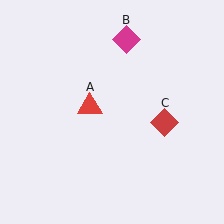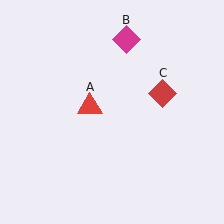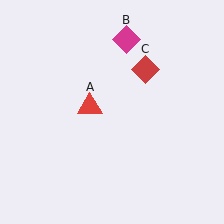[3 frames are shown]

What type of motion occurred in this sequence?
The red diamond (object C) rotated counterclockwise around the center of the scene.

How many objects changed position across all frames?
1 object changed position: red diamond (object C).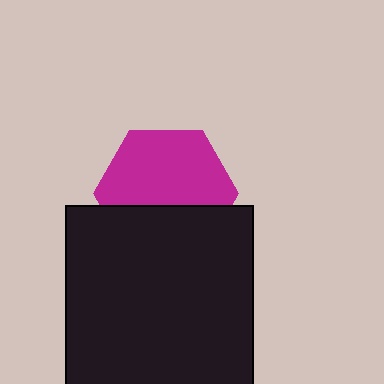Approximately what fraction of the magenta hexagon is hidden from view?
Roughly 38% of the magenta hexagon is hidden behind the black square.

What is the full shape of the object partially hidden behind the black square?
The partially hidden object is a magenta hexagon.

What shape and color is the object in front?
The object in front is a black square.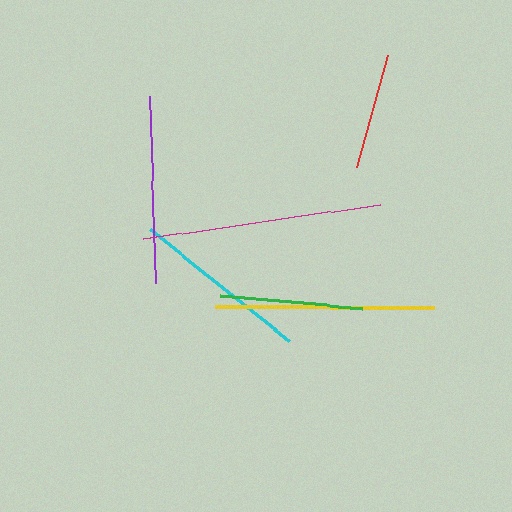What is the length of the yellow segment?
The yellow segment is approximately 219 pixels long.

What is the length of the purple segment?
The purple segment is approximately 187 pixels long.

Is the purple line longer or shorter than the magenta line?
The magenta line is longer than the purple line.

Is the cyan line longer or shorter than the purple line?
The purple line is longer than the cyan line.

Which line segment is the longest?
The magenta line is the longest at approximately 240 pixels.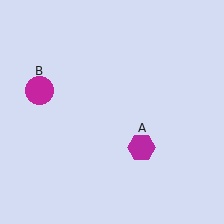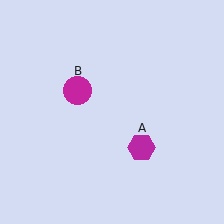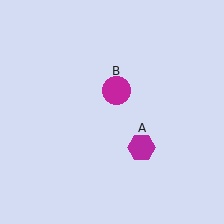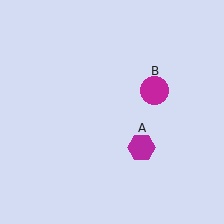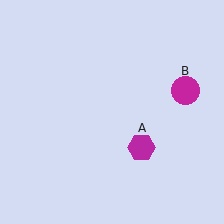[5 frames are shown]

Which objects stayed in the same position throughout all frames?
Magenta hexagon (object A) remained stationary.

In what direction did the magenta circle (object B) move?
The magenta circle (object B) moved right.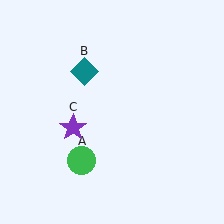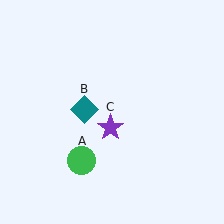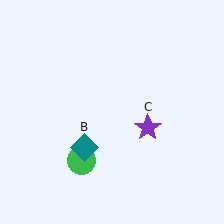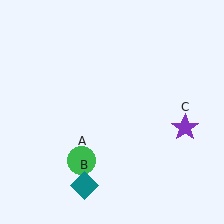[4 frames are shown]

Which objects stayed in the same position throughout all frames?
Green circle (object A) remained stationary.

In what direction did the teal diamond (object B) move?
The teal diamond (object B) moved down.